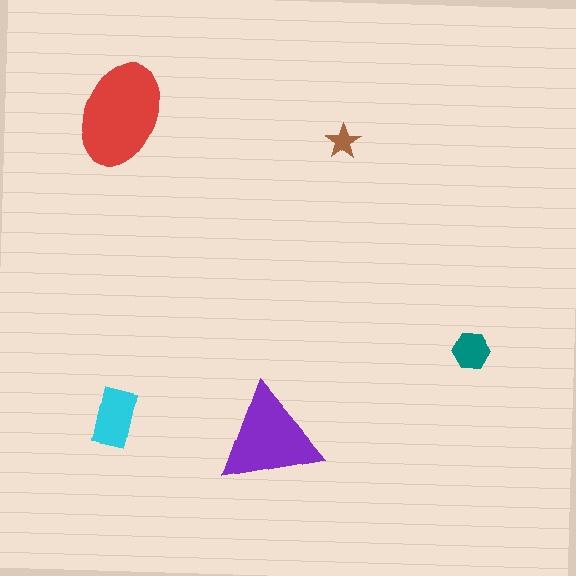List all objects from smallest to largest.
The brown star, the teal hexagon, the cyan rectangle, the purple triangle, the red ellipse.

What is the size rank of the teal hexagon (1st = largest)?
4th.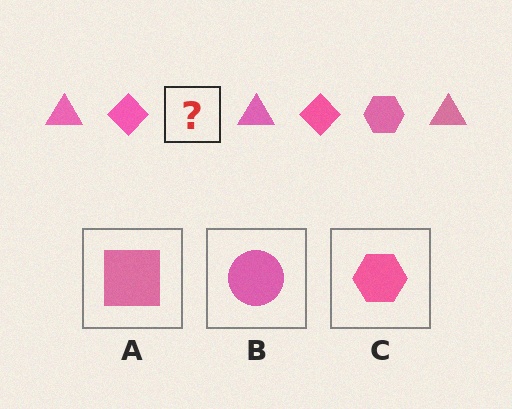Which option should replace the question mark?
Option C.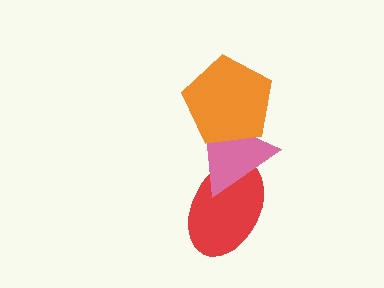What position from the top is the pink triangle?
The pink triangle is 2nd from the top.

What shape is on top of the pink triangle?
The orange pentagon is on top of the pink triangle.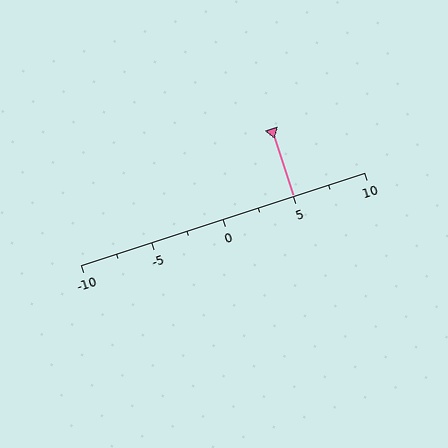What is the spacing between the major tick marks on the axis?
The major ticks are spaced 5 apart.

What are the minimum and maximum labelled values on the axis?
The axis runs from -10 to 10.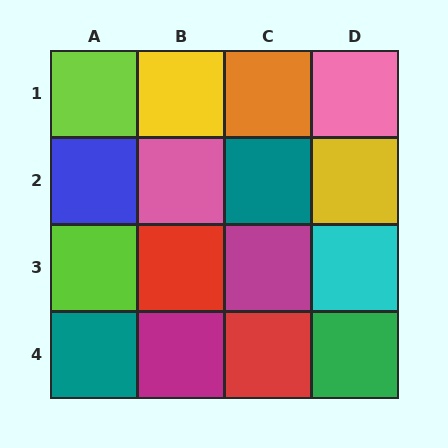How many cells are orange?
1 cell is orange.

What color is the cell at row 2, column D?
Yellow.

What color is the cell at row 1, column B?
Yellow.